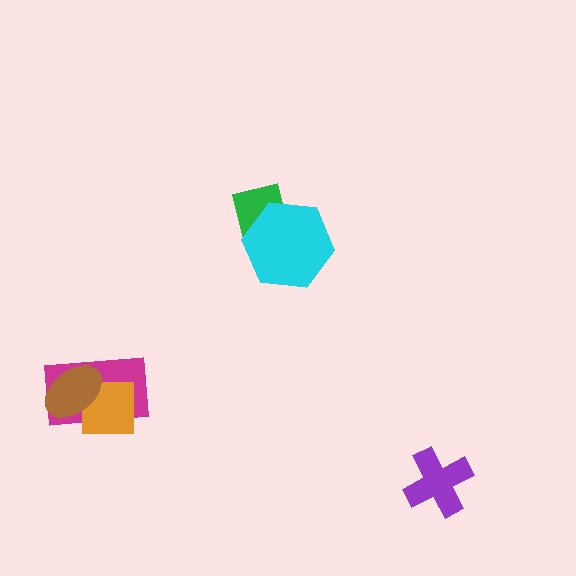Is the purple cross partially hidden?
No, no other shape covers it.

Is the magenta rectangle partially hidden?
Yes, it is partially covered by another shape.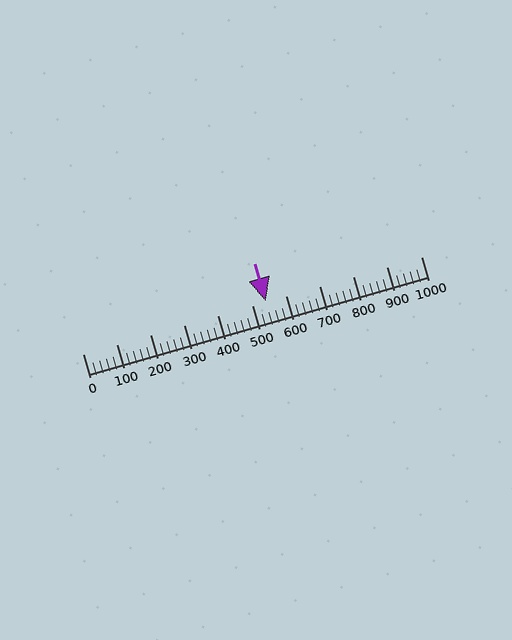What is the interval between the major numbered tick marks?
The major tick marks are spaced 100 units apart.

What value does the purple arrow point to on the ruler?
The purple arrow points to approximately 542.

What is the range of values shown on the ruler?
The ruler shows values from 0 to 1000.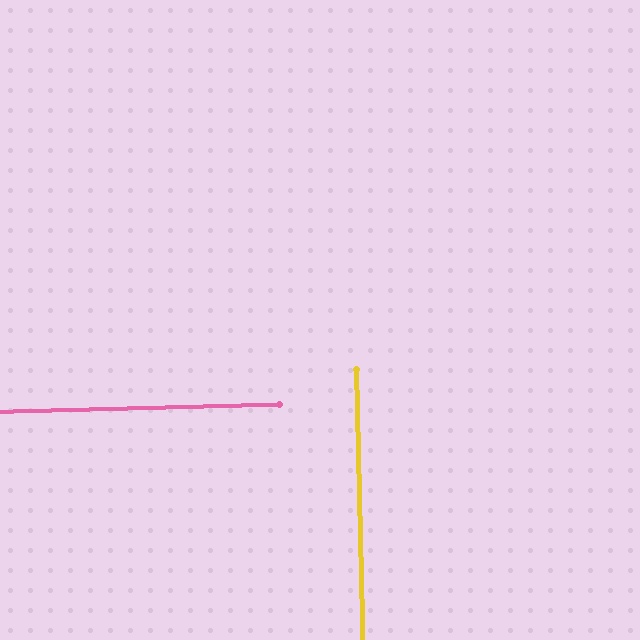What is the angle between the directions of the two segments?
Approximately 90 degrees.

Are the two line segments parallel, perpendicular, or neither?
Perpendicular — they meet at approximately 90°.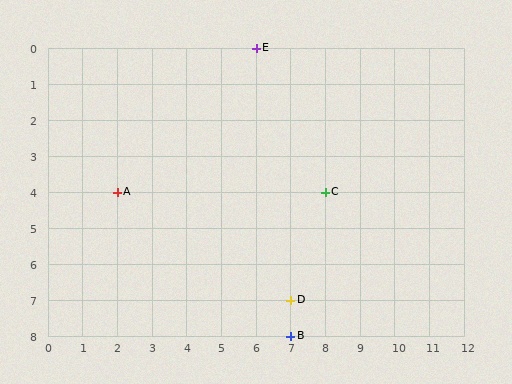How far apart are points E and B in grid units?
Points E and B are 1 column and 8 rows apart (about 8.1 grid units diagonally).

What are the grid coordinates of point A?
Point A is at grid coordinates (2, 4).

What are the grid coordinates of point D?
Point D is at grid coordinates (7, 7).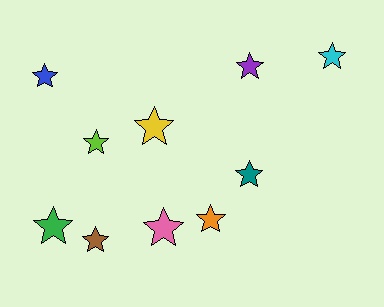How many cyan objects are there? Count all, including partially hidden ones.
There is 1 cyan object.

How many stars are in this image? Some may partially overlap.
There are 10 stars.